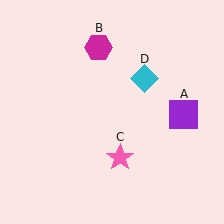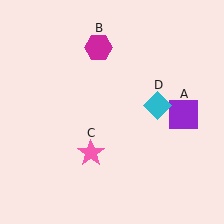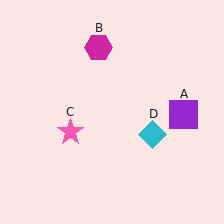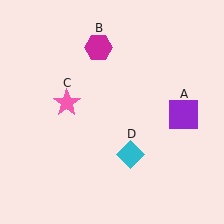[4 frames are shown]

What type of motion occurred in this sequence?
The pink star (object C), cyan diamond (object D) rotated clockwise around the center of the scene.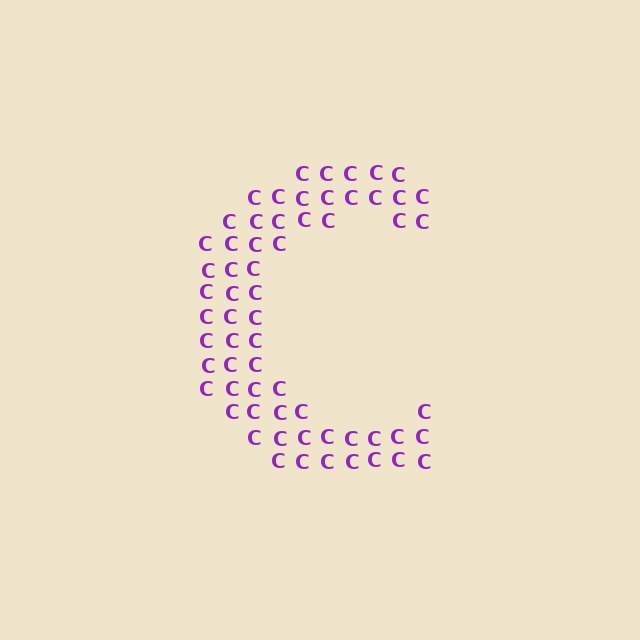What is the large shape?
The large shape is the letter C.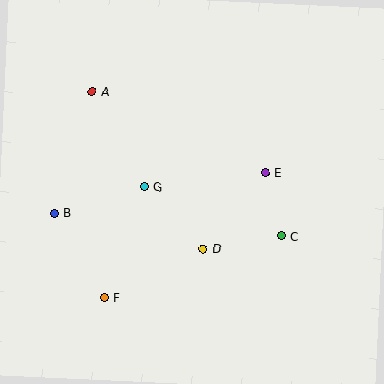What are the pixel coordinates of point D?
Point D is at (203, 249).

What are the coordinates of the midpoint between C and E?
The midpoint between C and E is at (273, 204).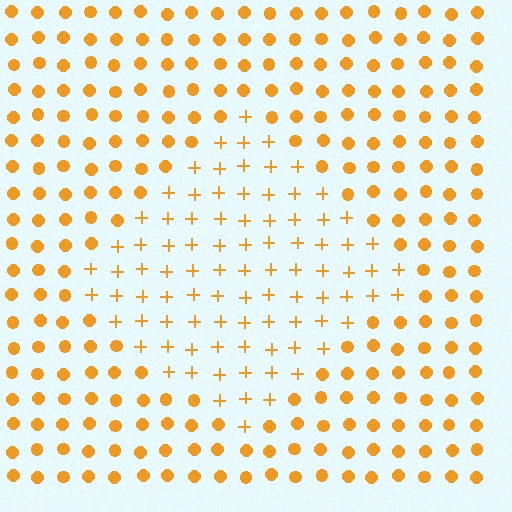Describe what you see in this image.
The image is filled with small orange elements arranged in a uniform grid. A diamond-shaped region contains plus signs, while the surrounding area contains circles. The boundary is defined purely by the change in element shape.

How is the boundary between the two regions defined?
The boundary is defined by a change in element shape: plus signs inside vs. circles outside. All elements share the same color and spacing.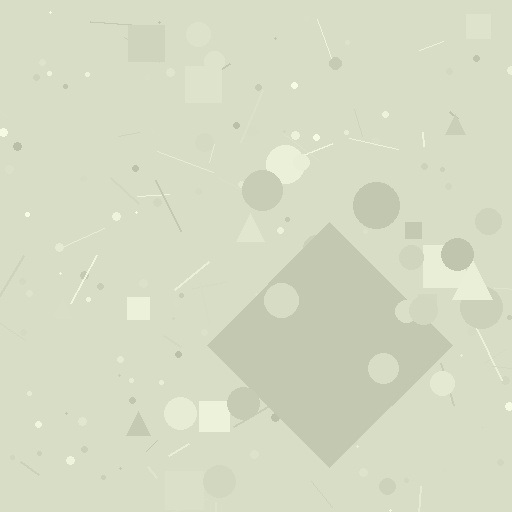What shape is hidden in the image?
A diamond is hidden in the image.